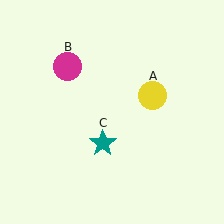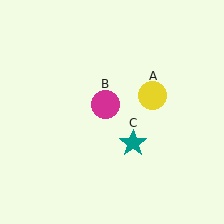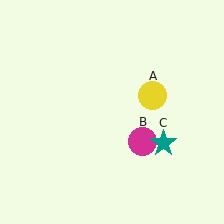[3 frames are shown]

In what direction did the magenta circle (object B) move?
The magenta circle (object B) moved down and to the right.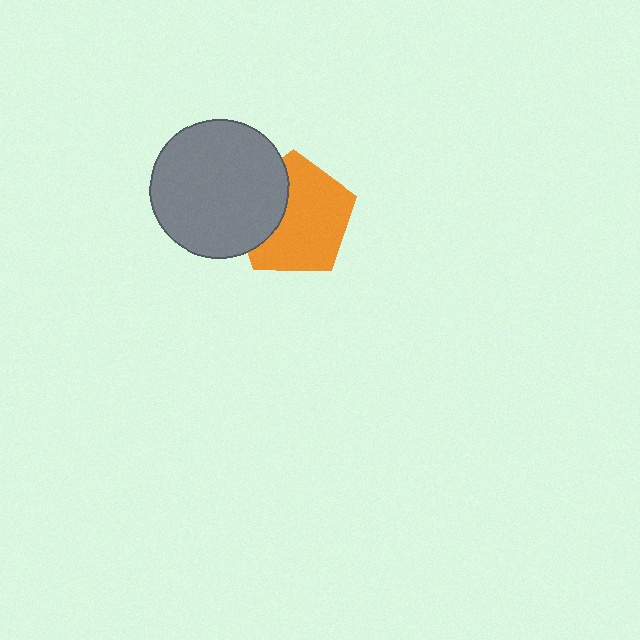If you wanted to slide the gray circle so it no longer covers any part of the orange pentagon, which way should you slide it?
Slide it left — that is the most direct way to separate the two shapes.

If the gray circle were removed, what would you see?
You would see the complete orange pentagon.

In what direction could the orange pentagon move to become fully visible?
The orange pentagon could move right. That would shift it out from behind the gray circle entirely.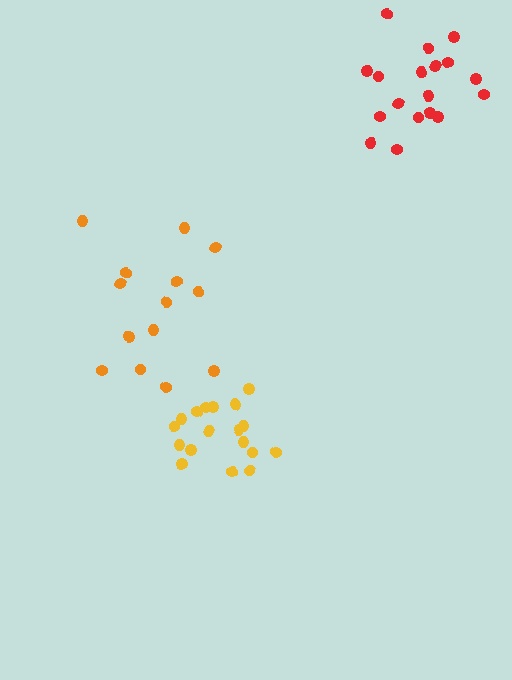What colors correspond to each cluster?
The clusters are colored: orange, yellow, red.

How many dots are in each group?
Group 1: 14 dots, Group 2: 18 dots, Group 3: 18 dots (50 total).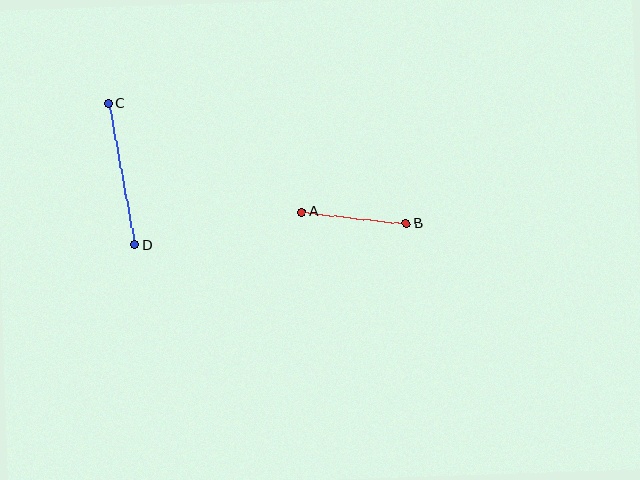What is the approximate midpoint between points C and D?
The midpoint is at approximately (122, 174) pixels.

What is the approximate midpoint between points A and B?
The midpoint is at approximately (354, 217) pixels.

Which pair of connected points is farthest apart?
Points C and D are farthest apart.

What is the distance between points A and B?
The distance is approximately 105 pixels.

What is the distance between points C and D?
The distance is approximately 144 pixels.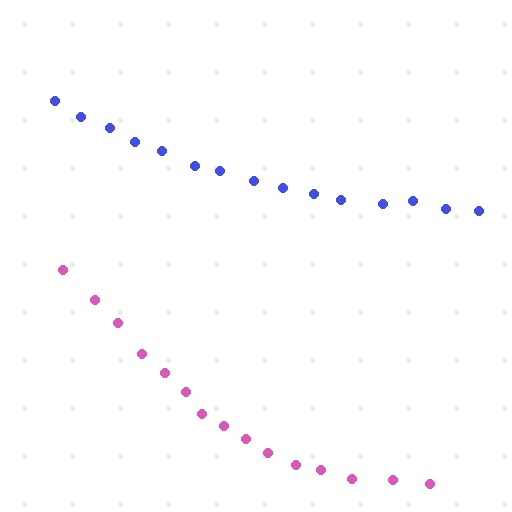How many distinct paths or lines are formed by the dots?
There are 2 distinct paths.